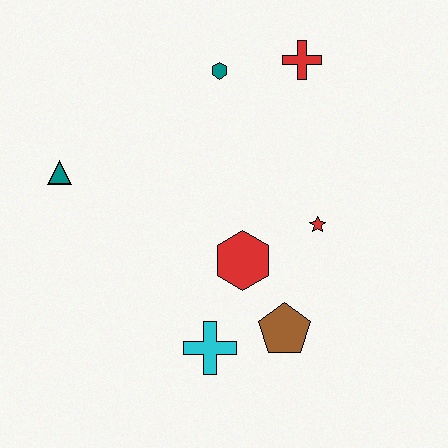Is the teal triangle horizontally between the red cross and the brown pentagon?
No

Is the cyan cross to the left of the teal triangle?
No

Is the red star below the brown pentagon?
No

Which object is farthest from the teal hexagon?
The cyan cross is farthest from the teal hexagon.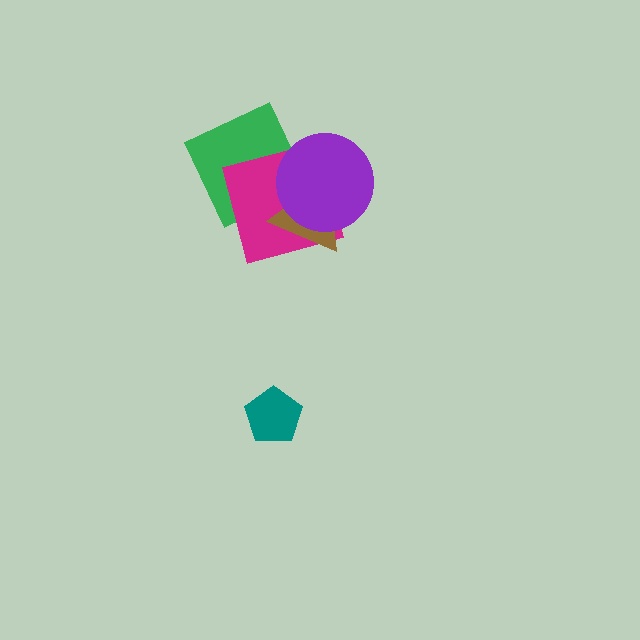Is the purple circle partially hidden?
No, no other shape covers it.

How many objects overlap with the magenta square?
3 objects overlap with the magenta square.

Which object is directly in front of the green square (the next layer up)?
The magenta square is directly in front of the green square.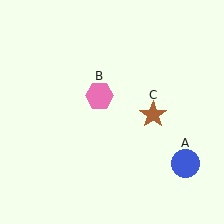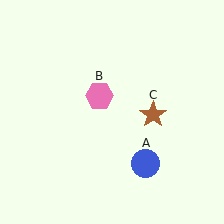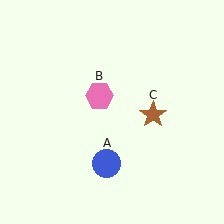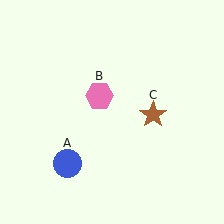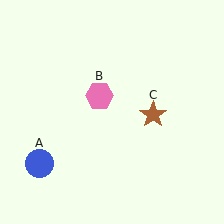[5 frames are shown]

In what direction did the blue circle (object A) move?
The blue circle (object A) moved left.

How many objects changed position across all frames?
1 object changed position: blue circle (object A).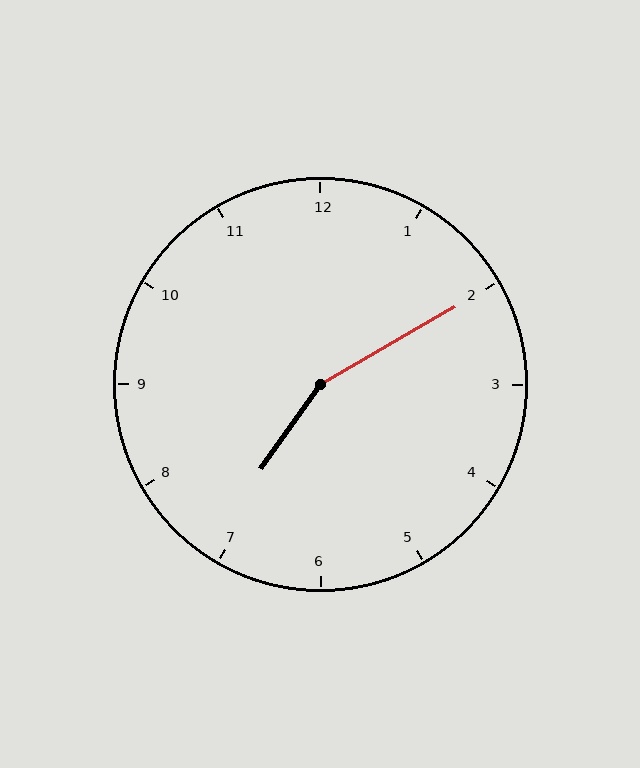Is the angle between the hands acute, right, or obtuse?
It is obtuse.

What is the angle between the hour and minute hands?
Approximately 155 degrees.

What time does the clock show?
7:10.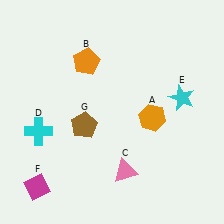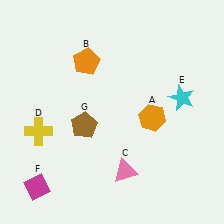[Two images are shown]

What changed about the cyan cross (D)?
In Image 1, D is cyan. In Image 2, it changed to yellow.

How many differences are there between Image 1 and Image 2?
There is 1 difference between the two images.